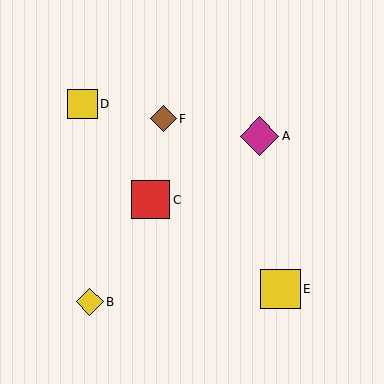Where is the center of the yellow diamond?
The center of the yellow diamond is at (90, 302).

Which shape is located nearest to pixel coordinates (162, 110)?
The brown diamond (labeled F) at (163, 119) is nearest to that location.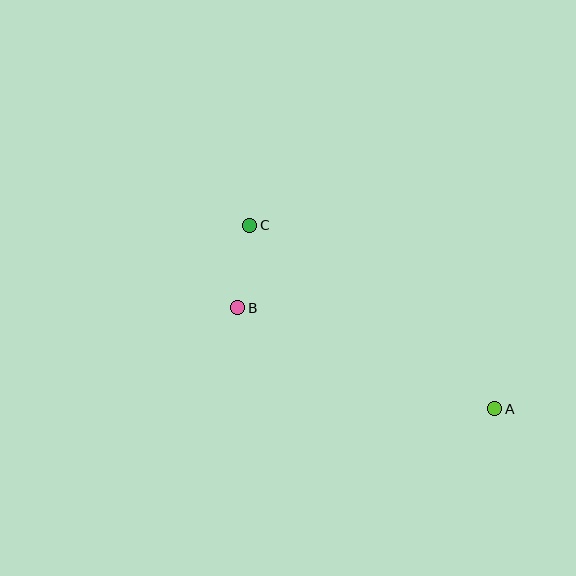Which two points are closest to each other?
Points B and C are closest to each other.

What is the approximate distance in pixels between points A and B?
The distance between A and B is approximately 276 pixels.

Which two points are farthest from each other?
Points A and C are farthest from each other.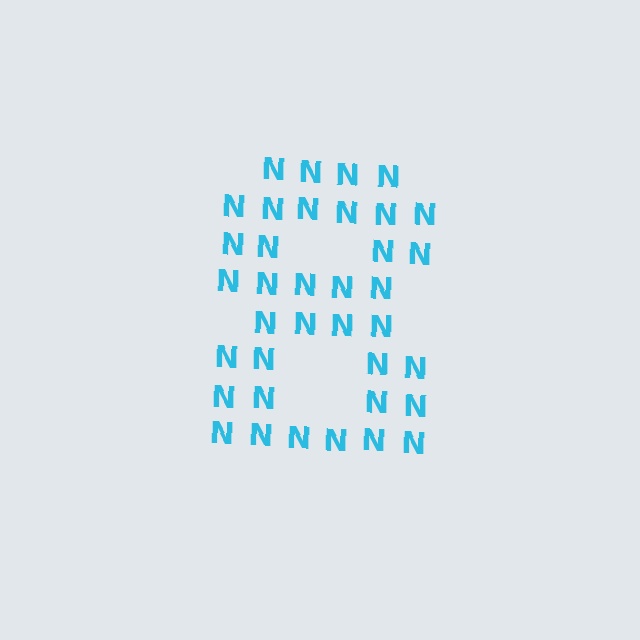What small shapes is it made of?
It is made of small letter N's.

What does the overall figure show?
The overall figure shows the digit 8.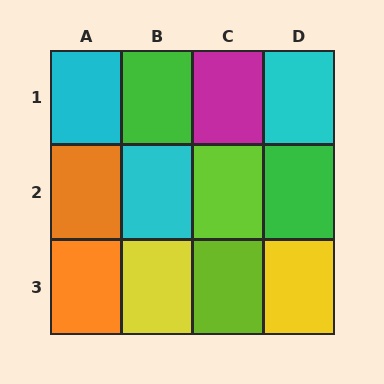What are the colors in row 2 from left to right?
Orange, cyan, lime, green.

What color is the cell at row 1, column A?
Cyan.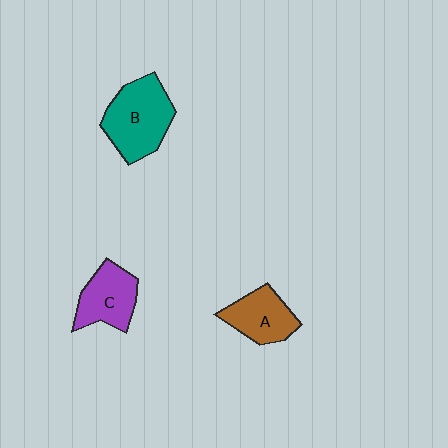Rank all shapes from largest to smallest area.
From largest to smallest: B (teal), C (purple), A (brown).